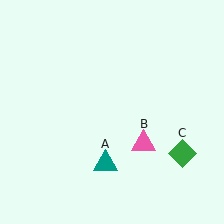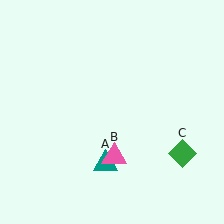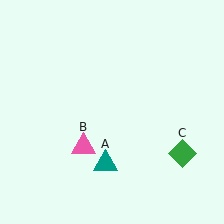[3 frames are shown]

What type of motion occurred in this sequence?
The pink triangle (object B) rotated clockwise around the center of the scene.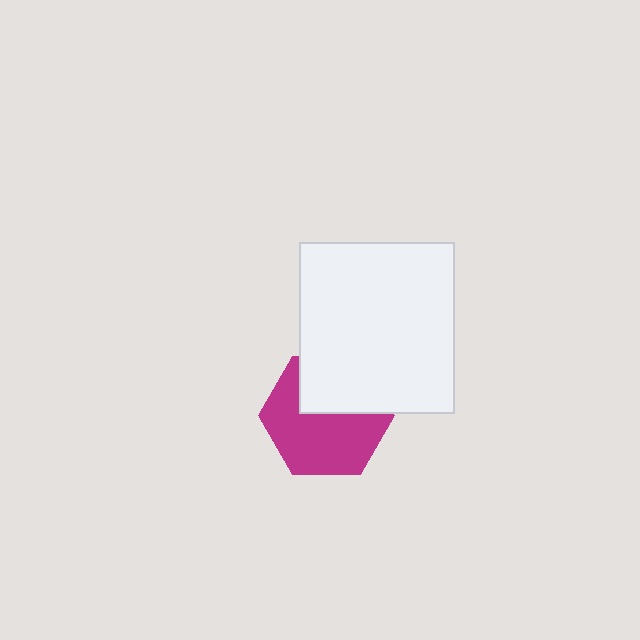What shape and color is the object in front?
The object in front is a white rectangle.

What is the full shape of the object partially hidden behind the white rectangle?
The partially hidden object is a magenta hexagon.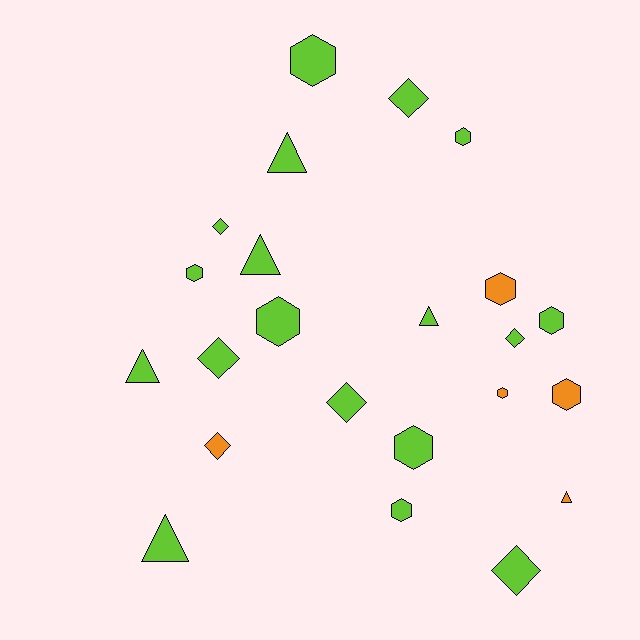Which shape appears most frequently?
Hexagon, with 10 objects.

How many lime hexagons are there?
There are 7 lime hexagons.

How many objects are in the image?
There are 23 objects.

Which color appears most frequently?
Lime, with 18 objects.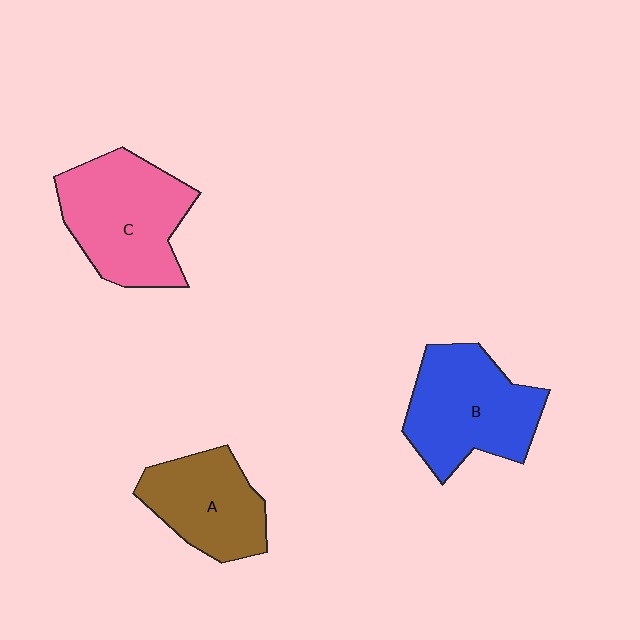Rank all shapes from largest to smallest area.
From largest to smallest: C (pink), B (blue), A (brown).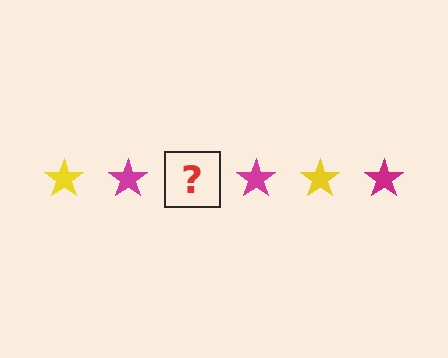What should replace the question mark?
The question mark should be replaced with a yellow star.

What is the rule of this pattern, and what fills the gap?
The rule is that the pattern cycles through yellow, magenta stars. The gap should be filled with a yellow star.